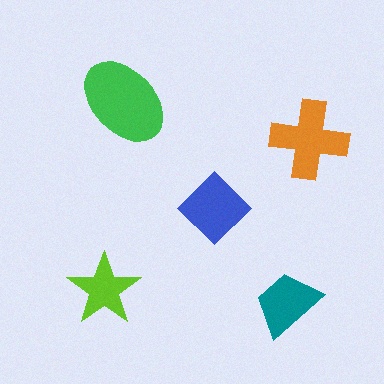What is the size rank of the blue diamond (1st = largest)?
3rd.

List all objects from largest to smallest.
The green ellipse, the orange cross, the blue diamond, the teal trapezoid, the lime star.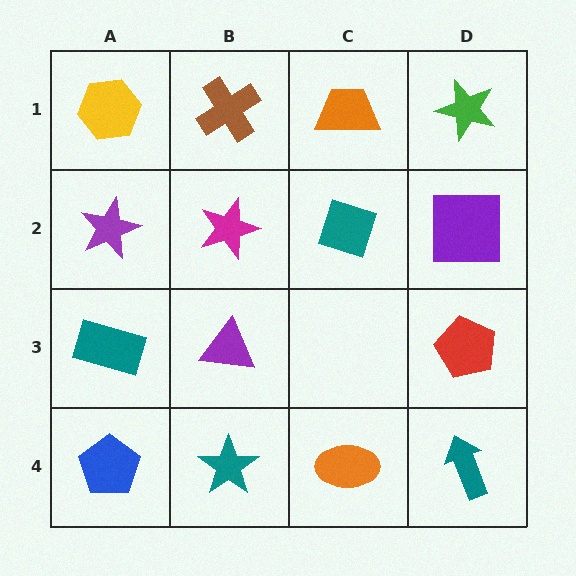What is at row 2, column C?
A teal diamond.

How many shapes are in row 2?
4 shapes.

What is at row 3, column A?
A teal rectangle.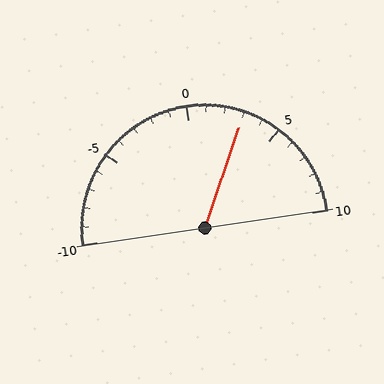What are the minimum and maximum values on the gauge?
The gauge ranges from -10 to 10.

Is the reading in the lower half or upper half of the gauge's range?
The reading is in the upper half of the range (-10 to 10).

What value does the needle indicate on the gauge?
The needle indicates approximately 3.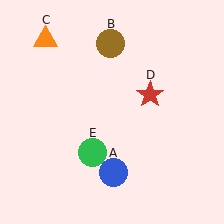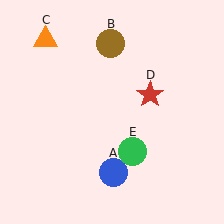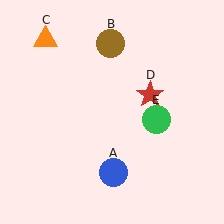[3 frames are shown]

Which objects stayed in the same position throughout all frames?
Blue circle (object A) and brown circle (object B) and orange triangle (object C) and red star (object D) remained stationary.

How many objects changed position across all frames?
1 object changed position: green circle (object E).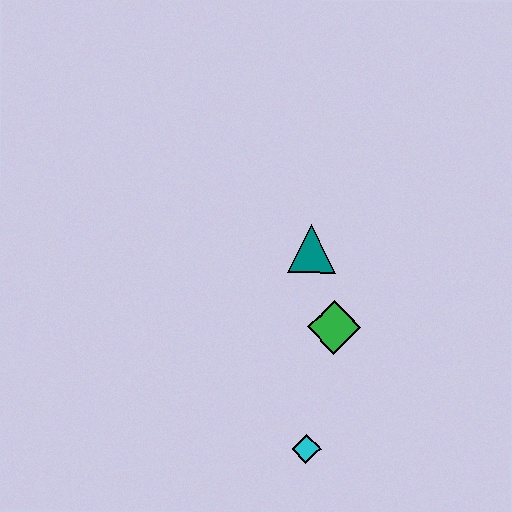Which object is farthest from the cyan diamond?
The teal triangle is farthest from the cyan diamond.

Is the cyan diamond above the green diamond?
No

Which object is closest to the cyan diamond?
The green diamond is closest to the cyan diamond.